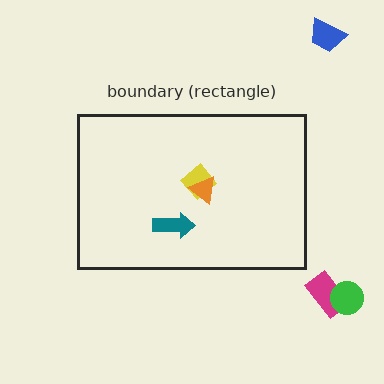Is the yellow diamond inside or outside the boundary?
Inside.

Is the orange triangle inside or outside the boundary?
Inside.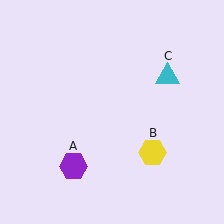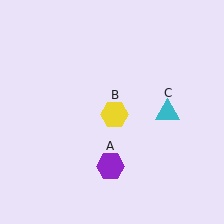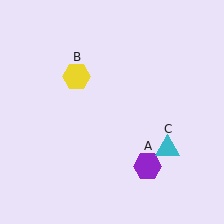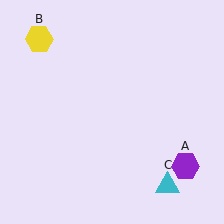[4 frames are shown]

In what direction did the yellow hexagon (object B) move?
The yellow hexagon (object B) moved up and to the left.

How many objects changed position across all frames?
3 objects changed position: purple hexagon (object A), yellow hexagon (object B), cyan triangle (object C).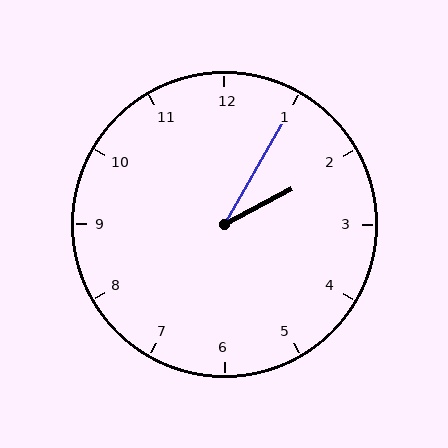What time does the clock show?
2:05.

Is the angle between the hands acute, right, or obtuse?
It is acute.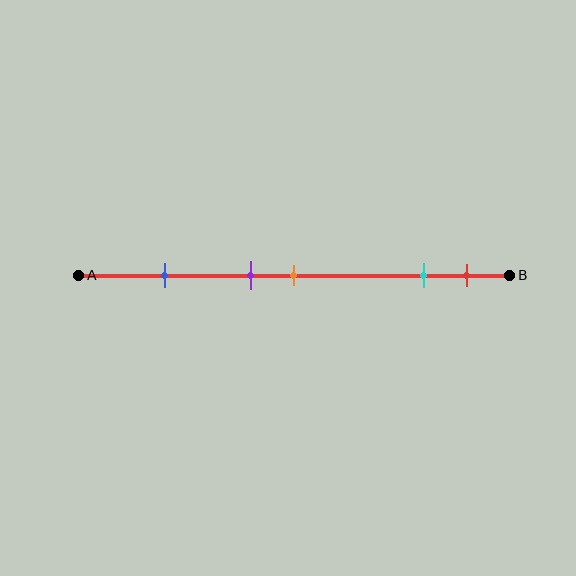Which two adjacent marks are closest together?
The purple and orange marks are the closest adjacent pair.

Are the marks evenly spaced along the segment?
No, the marks are not evenly spaced.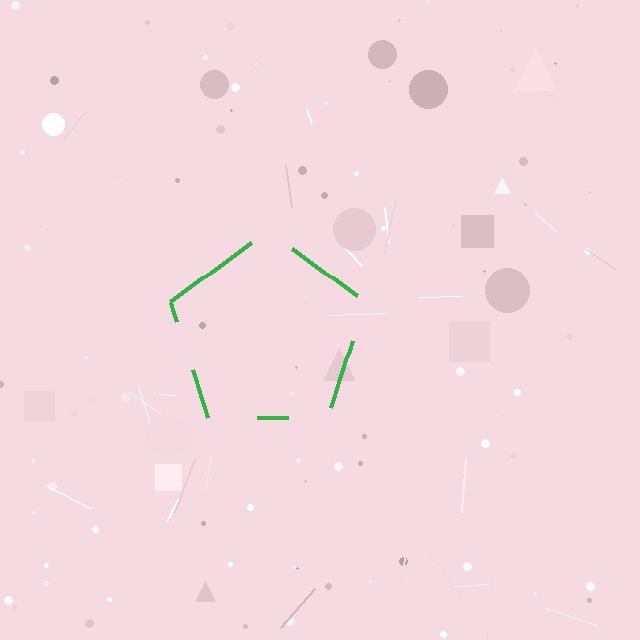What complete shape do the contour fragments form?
The contour fragments form a pentagon.